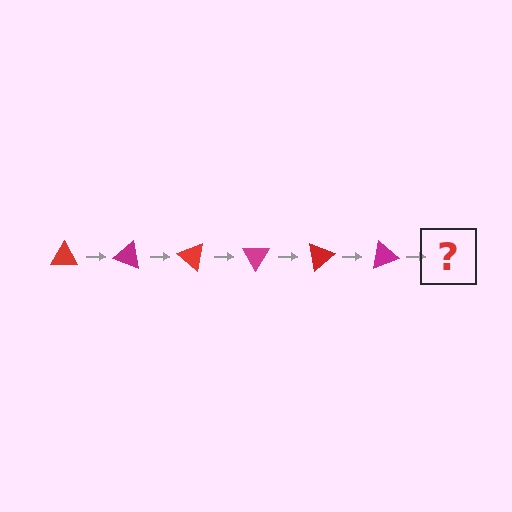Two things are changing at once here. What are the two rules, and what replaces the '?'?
The two rules are that it rotates 20 degrees each step and the color cycles through red and magenta. The '?' should be a red triangle, rotated 120 degrees from the start.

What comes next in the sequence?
The next element should be a red triangle, rotated 120 degrees from the start.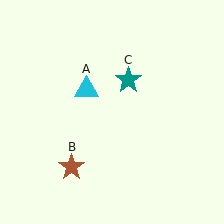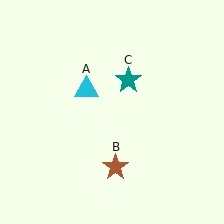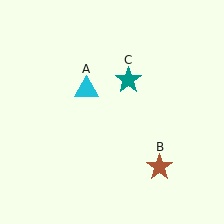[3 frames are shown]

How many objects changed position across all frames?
1 object changed position: brown star (object B).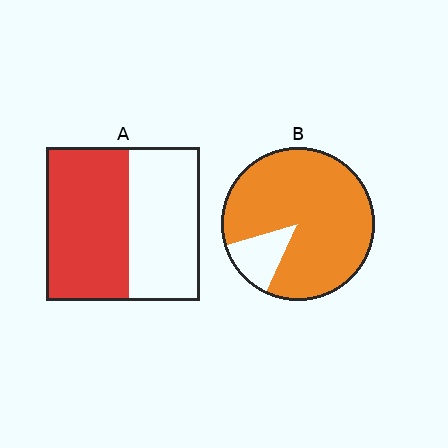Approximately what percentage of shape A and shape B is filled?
A is approximately 55% and B is approximately 85%.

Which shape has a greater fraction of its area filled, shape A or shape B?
Shape B.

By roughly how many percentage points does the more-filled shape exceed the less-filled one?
By roughly 35 percentage points (B over A).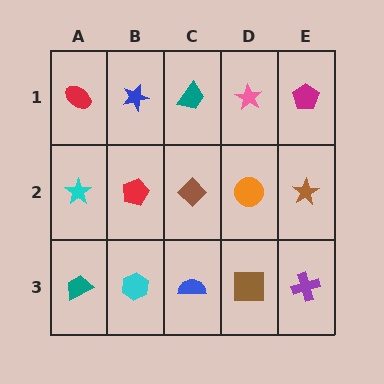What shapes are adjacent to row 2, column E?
A magenta pentagon (row 1, column E), a purple cross (row 3, column E), an orange circle (row 2, column D).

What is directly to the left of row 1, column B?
A red ellipse.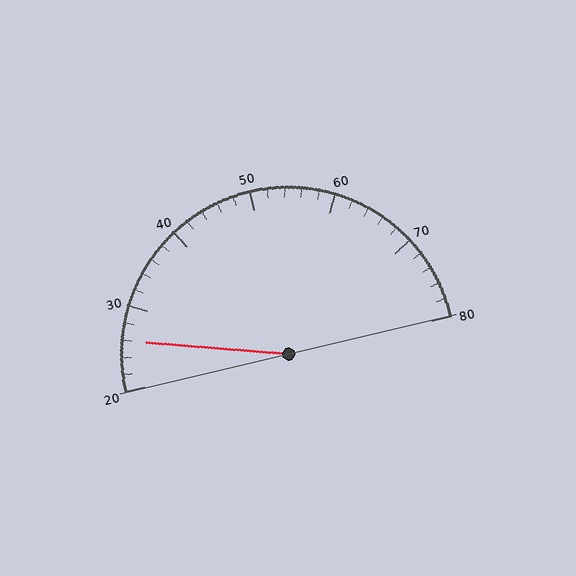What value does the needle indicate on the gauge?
The needle indicates approximately 26.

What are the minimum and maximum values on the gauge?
The gauge ranges from 20 to 80.